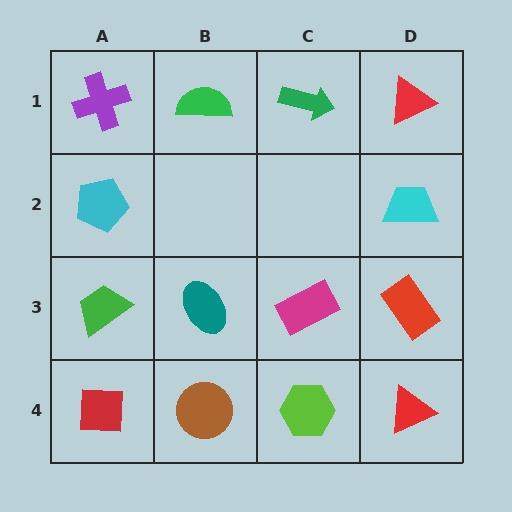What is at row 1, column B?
A green semicircle.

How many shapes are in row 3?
4 shapes.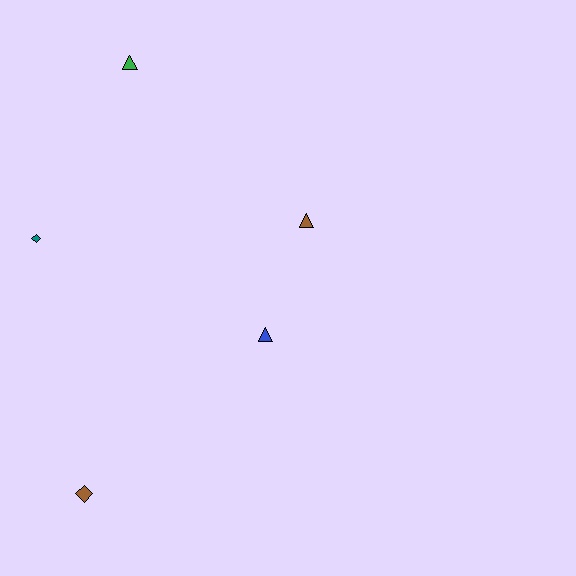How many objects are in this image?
There are 5 objects.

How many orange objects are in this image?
There are no orange objects.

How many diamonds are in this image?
There are 2 diamonds.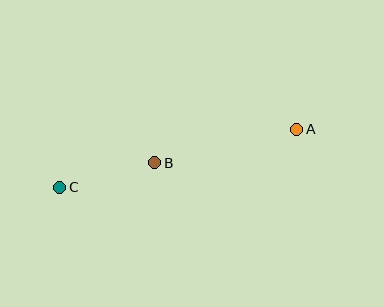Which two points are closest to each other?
Points B and C are closest to each other.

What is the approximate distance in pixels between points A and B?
The distance between A and B is approximately 146 pixels.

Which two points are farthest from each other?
Points A and C are farthest from each other.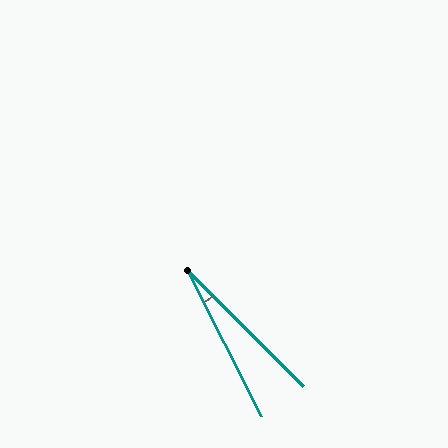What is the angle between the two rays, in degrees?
Approximately 18 degrees.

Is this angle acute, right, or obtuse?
It is acute.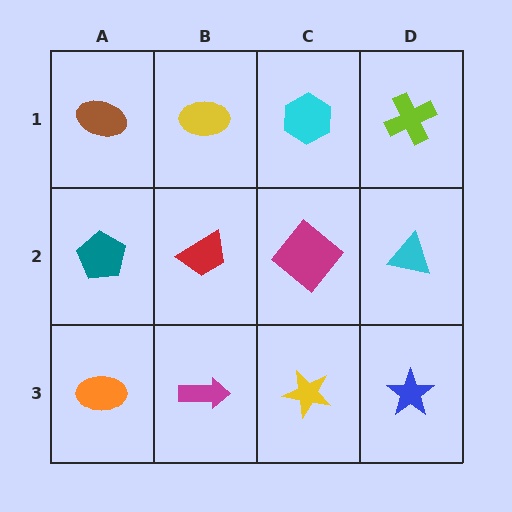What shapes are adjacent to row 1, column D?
A cyan triangle (row 2, column D), a cyan hexagon (row 1, column C).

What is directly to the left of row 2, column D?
A magenta diamond.